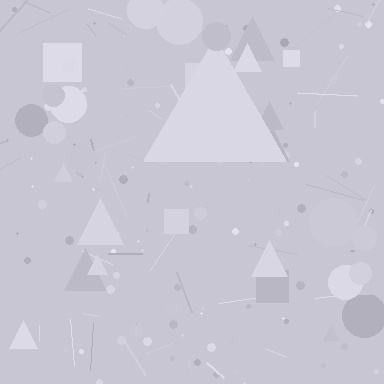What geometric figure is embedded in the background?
A triangle is embedded in the background.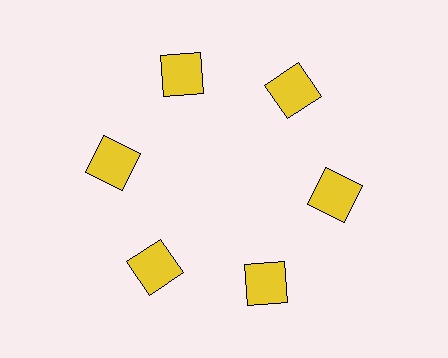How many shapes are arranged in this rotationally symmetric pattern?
There are 6 shapes, arranged in 6 groups of 1.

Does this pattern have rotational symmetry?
Yes, this pattern has 6-fold rotational symmetry. It looks the same after rotating 60 degrees around the center.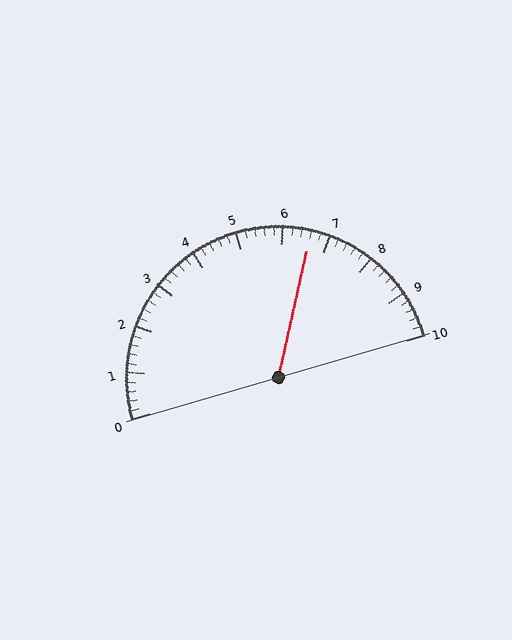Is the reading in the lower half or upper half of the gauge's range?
The reading is in the upper half of the range (0 to 10).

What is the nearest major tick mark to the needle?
The nearest major tick mark is 7.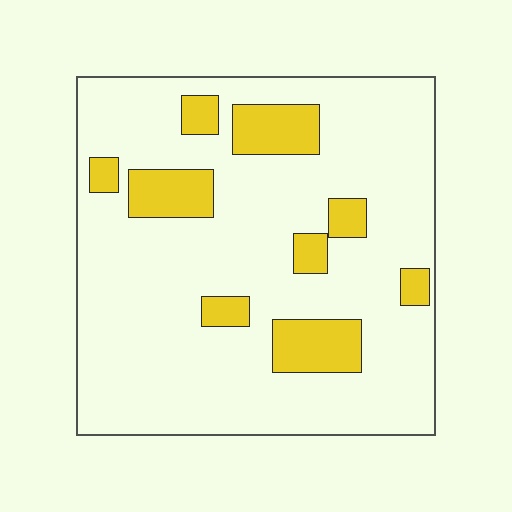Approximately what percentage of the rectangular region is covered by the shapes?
Approximately 15%.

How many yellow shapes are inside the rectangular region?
9.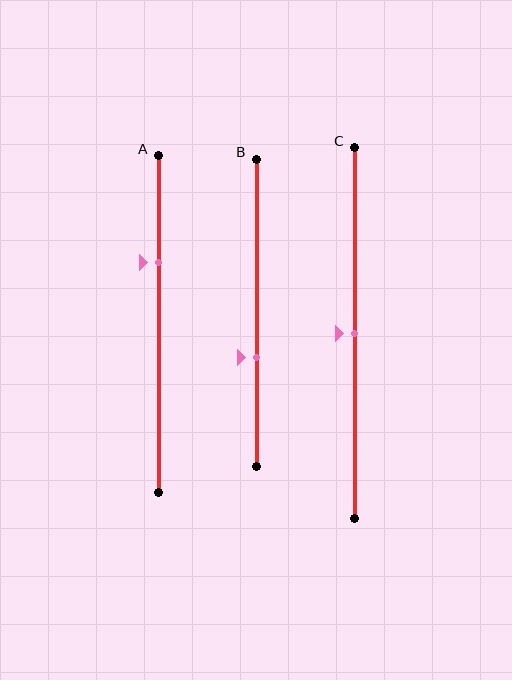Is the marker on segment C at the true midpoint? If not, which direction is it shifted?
Yes, the marker on segment C is at the true midpoint.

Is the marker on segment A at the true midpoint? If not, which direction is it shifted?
No, the marker on segment A is shifted upward by about 18% of the segment length.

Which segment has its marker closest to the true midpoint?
Segment C has its marker closest to the true midpoint.